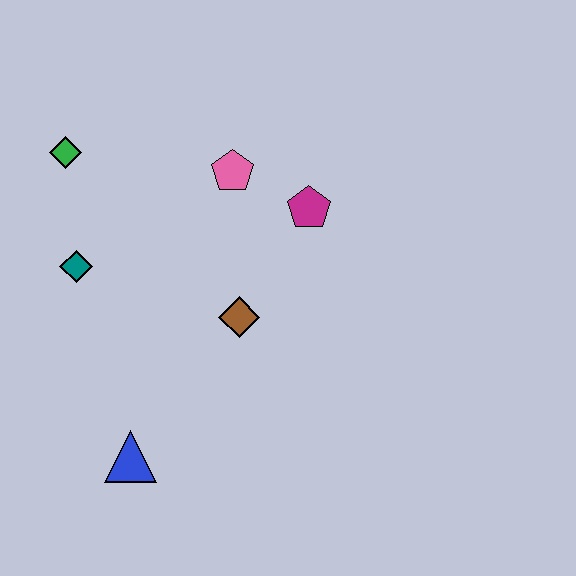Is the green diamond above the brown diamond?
Yes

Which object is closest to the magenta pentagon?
The pink pentagon is closest to the magenta pentagon.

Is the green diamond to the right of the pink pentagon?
No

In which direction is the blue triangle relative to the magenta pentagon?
The blue triangle is below the magenta pentagon.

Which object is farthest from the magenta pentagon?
The blue triangle is farthest from the magenta pentagon.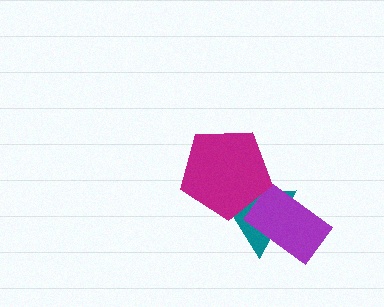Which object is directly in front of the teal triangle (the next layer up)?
The purple rectangle is directly in front of the teal triangle.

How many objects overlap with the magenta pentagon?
1 object overlaps with the magenta pentagon.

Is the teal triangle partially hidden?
Yes, it is partially covered by another shape.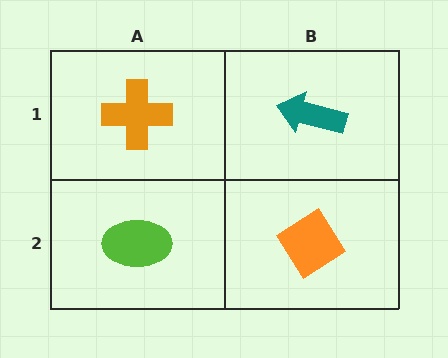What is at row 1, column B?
A teal arrow.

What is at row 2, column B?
An orange diamond.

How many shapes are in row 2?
2 shapes.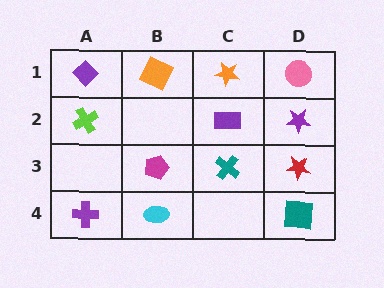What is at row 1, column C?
An orange star.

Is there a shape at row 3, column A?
No, that cell is empty.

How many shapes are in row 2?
3 shapes.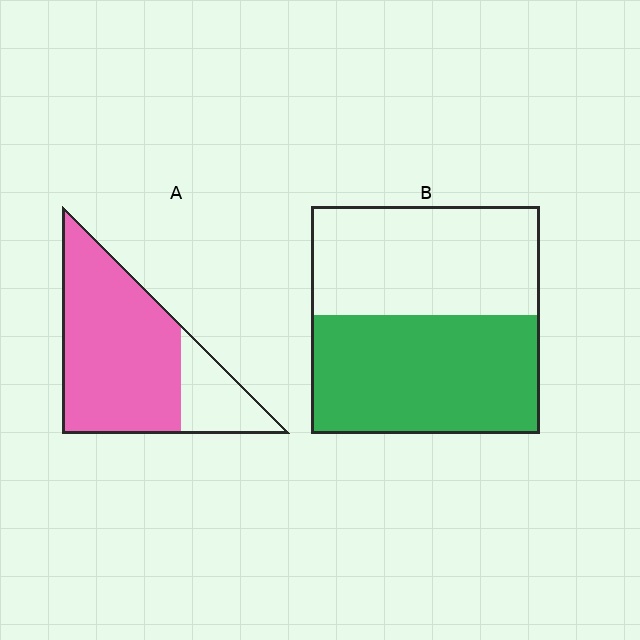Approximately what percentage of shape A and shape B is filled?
A is approximately 75% and B is approximately 50%.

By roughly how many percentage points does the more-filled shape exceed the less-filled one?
By roughly 25 percentage points (A over B).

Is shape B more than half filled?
Roughly half.